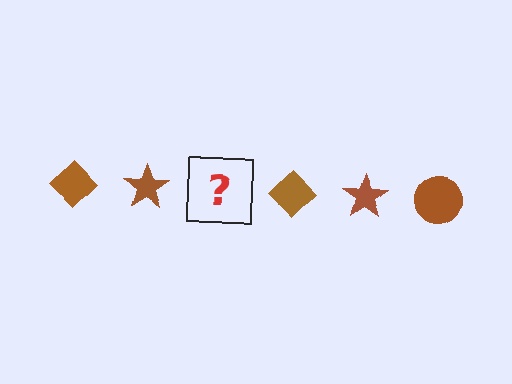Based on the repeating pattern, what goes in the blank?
The blank should be a brown circle.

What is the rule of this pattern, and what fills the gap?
The rule is that the pattern cycles through diamond, star, circle shapes in brown. The gap should be filled with a brown circle.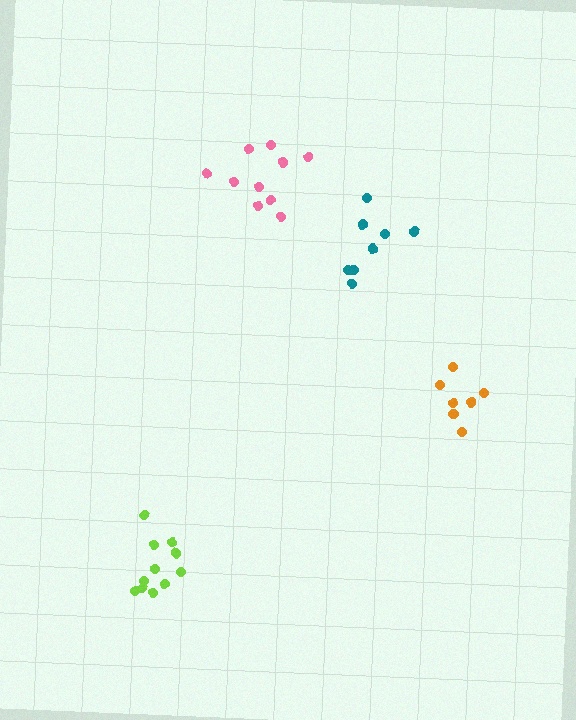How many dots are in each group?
Group 1: 10 dots, Group 2: 11 dots, Group 3: 8 dots, Group 4: 7 dots (36 total).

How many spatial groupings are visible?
There are 4 spatial groupings.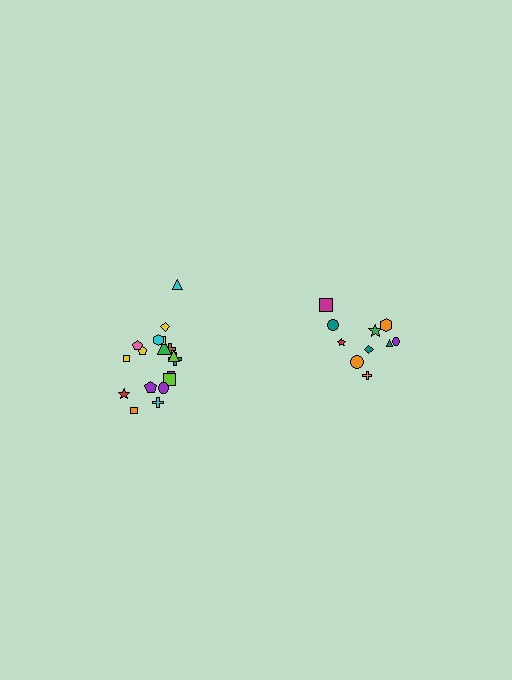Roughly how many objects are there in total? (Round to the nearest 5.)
Roughly 30 objects in total.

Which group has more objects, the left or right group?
The left group.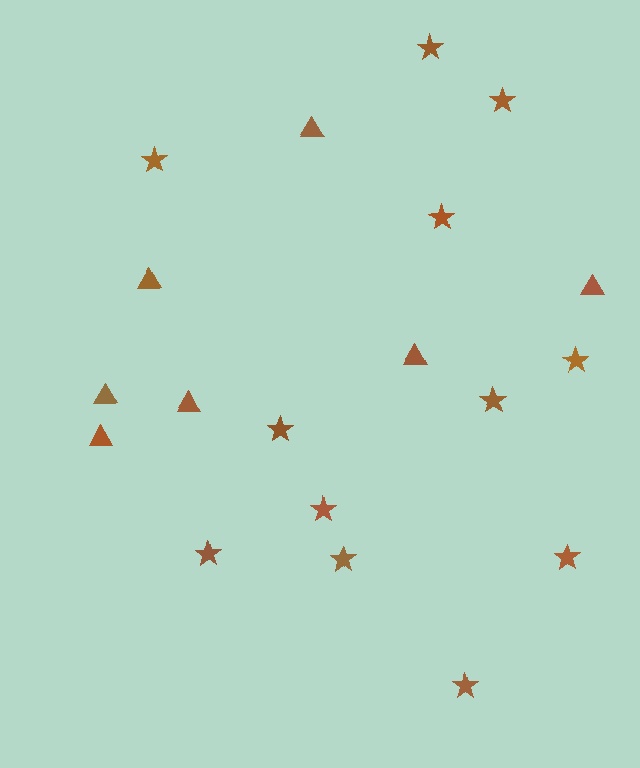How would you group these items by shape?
There are 2 groups: one group of triangles (7) and one group of stars (12).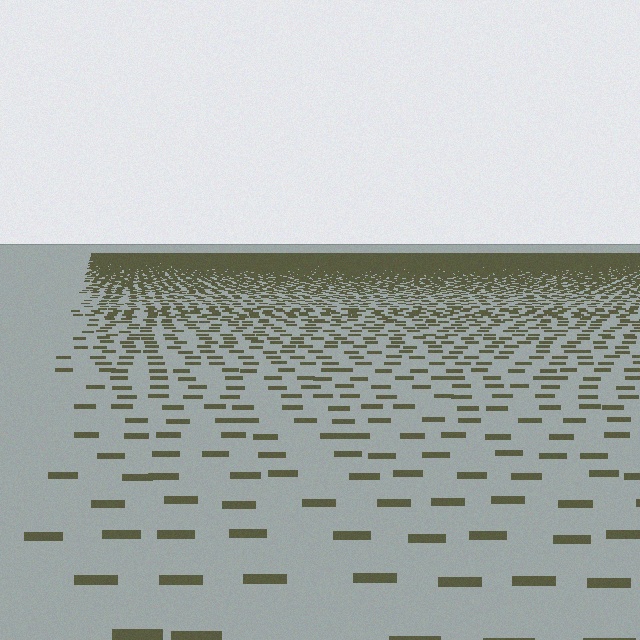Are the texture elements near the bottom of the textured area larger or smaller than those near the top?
Larger. Near the bottom, elements are closer to the viewer and appear at a bigger on-screen size.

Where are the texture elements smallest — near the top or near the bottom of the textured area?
Near the top.